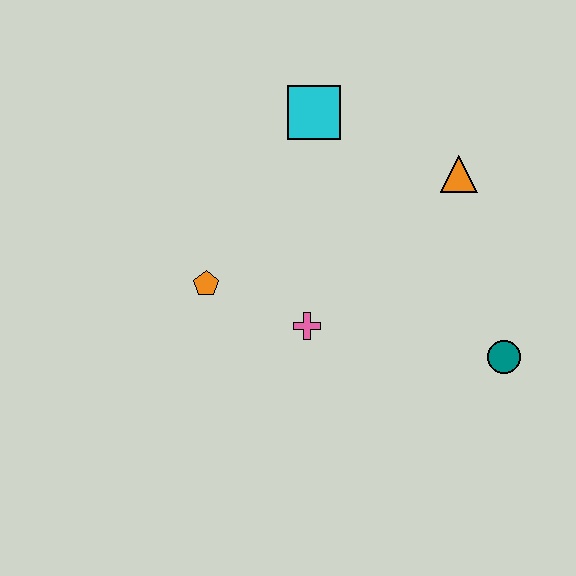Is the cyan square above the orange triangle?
Yes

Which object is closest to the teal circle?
The orange triangle is closest to the teal circle.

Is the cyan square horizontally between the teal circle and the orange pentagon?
Yes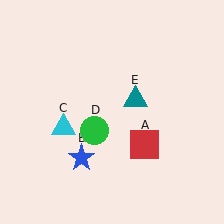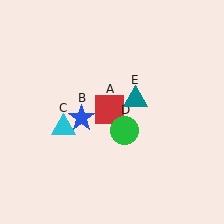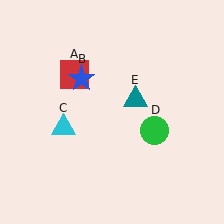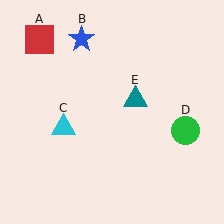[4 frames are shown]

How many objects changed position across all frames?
3 objects changed position: red square (object A), blue star (object B), green circle (object D).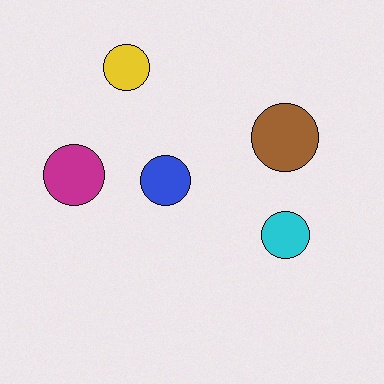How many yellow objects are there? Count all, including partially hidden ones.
There is 1 yellow object.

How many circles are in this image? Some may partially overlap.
There are 5 circles.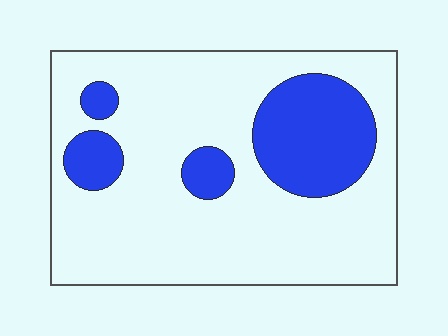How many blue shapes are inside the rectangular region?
4.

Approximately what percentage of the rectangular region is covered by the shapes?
Approximately 25%.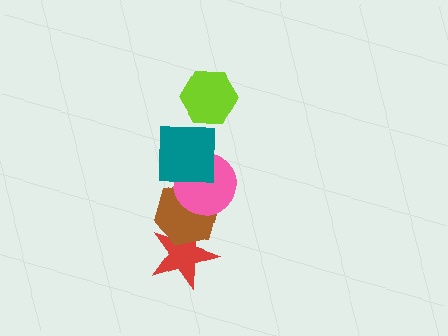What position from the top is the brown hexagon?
The brown hexagon is 4th from the top.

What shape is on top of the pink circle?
The teal square is on top of the pink circle.